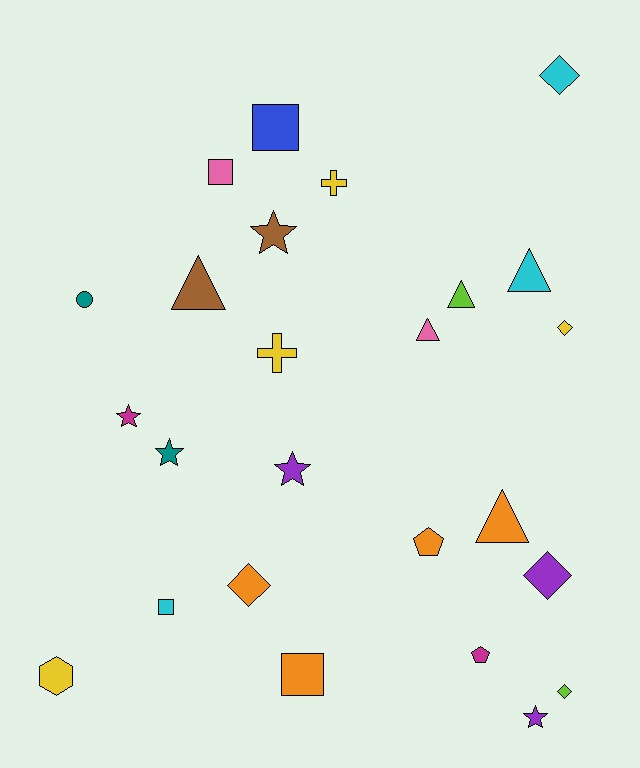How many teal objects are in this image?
There are 2 teal objects.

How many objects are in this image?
There are 25 objects.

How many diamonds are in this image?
There are 5 diamonds.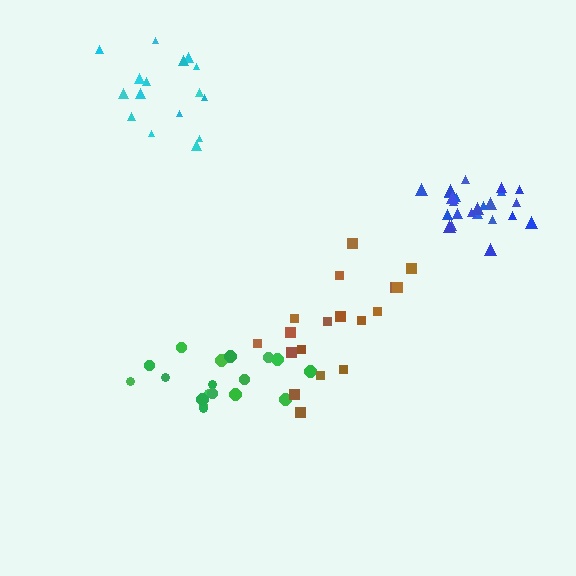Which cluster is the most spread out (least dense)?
Green.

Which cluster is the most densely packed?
Blue.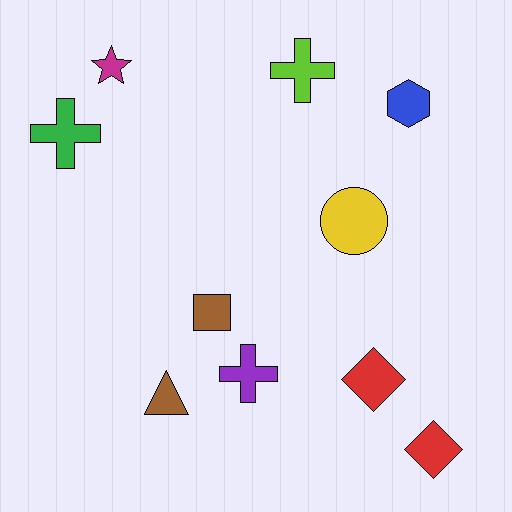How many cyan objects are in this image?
There are no cyan objects.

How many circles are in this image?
There is 1 circle.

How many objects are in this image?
There are 10 objects.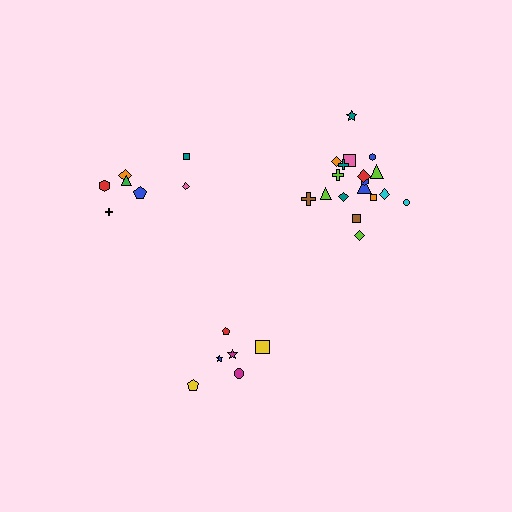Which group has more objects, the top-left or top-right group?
The top-right group.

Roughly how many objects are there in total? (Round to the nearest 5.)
Roughly 30 objects in total.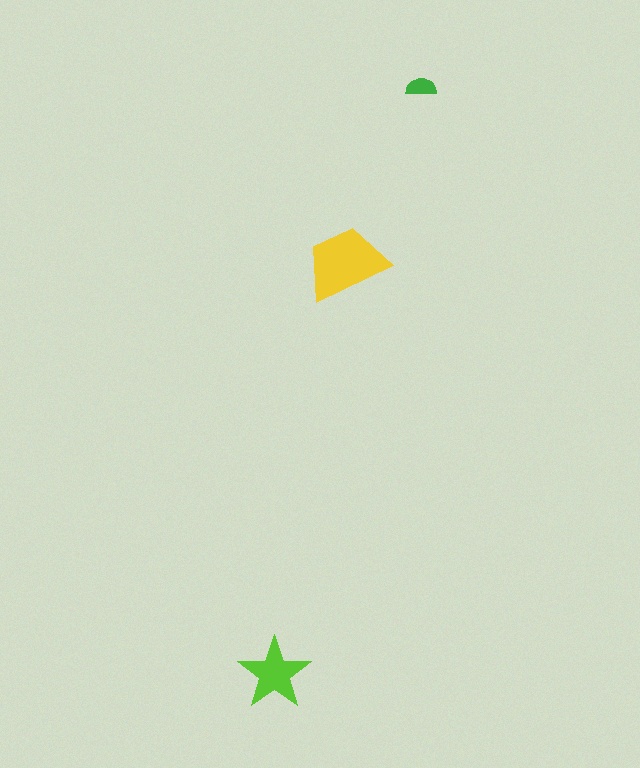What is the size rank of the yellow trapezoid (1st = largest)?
1st.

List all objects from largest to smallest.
The yellow trapezoid, the lime star, the green semicircle.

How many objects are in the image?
There are 3 objects in the image.